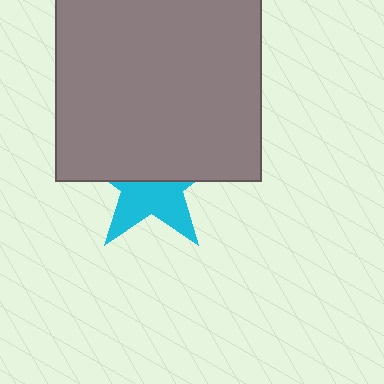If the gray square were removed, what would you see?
You would see the complete cyan star.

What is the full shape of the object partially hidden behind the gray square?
The partially hidden object is a cyan star.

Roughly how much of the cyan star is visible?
About half of it is visible (roughly 45%).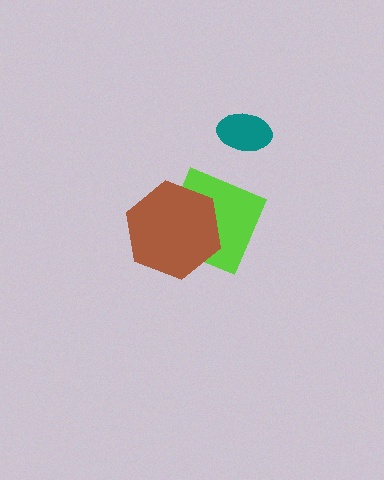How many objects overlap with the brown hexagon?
1 object overlaps with the brown hexagon.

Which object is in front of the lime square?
The brown hexagon is in front of the lime square.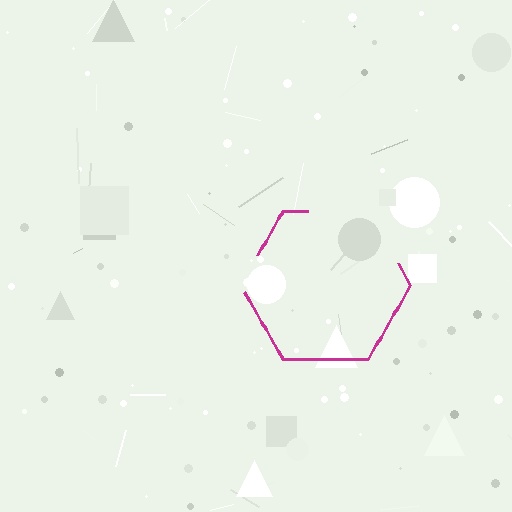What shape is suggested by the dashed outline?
The dashed outline suggests a hexagon.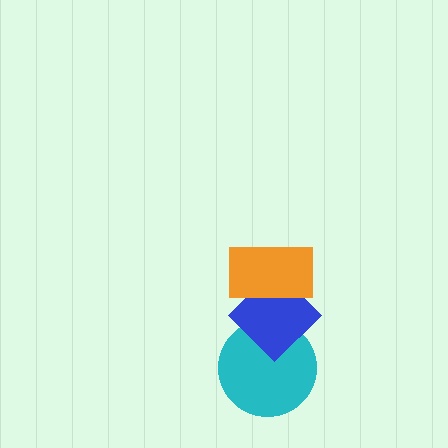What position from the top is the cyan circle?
The cyan circle is 3rd from the top.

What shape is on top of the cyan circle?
The blue diamond is on top of the cyan circle.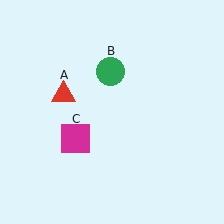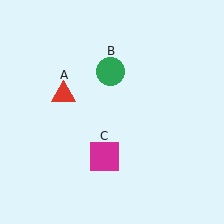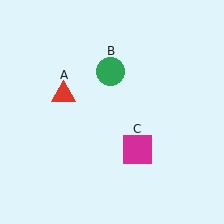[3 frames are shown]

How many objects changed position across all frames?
1 object changed position: magenta square (object C).